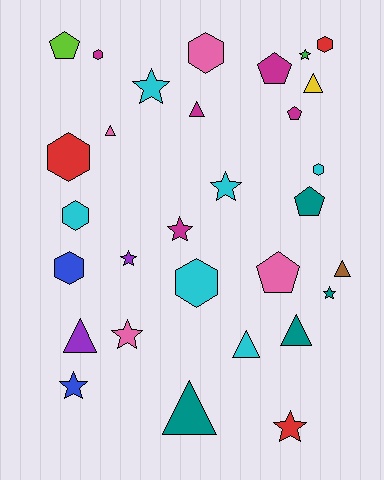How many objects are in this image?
There are 30 objects.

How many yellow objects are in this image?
There is 1 yellow object.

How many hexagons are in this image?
There are 8 hexagons.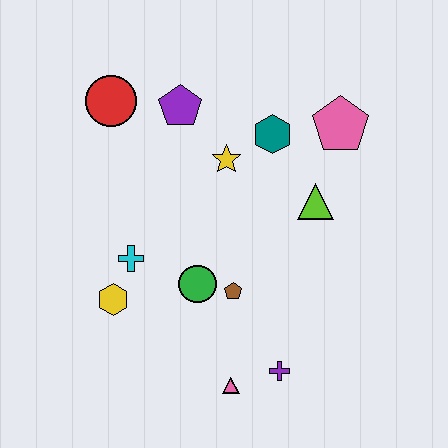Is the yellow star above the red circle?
No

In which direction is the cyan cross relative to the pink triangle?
The cyan cross is above the pink triangle.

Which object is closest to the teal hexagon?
The yellow star is closest to the teal hexagon.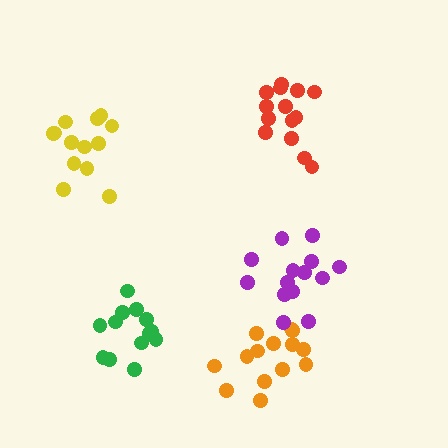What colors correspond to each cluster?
The clusters are colored: yellow, red, orange, purple, green.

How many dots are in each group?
Group 1: 13 dots, Group 2: 14 dots, Group 3: 14 dots, Group 4: 14 dots, Group 5: 13 dots (68 total).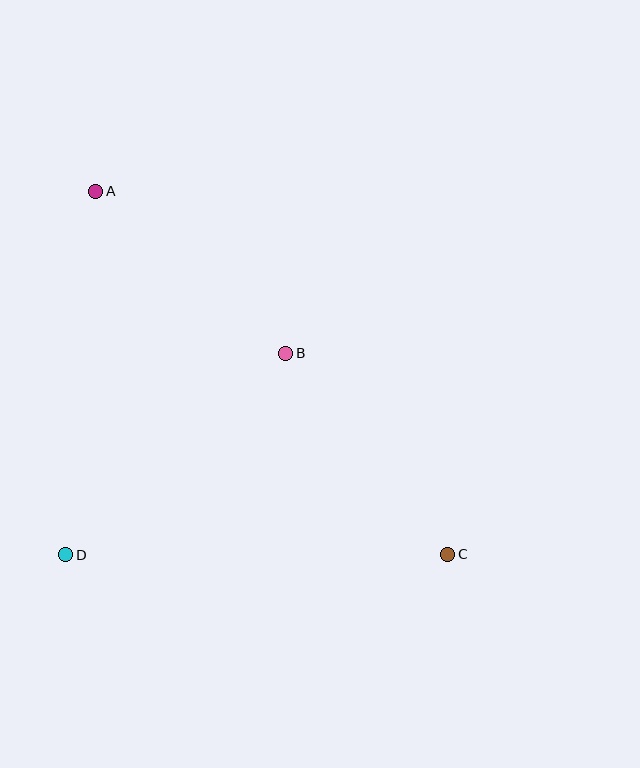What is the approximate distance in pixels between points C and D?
The distance between C and D is approximately 382 pixels.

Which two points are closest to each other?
Points A and B are closest to each other.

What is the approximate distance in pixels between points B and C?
The distance between B and C is approximately 258 pixels.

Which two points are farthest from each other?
Points A and C are farthest from each other.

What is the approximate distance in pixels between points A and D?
The distance between A and D is approximately 365 pixels.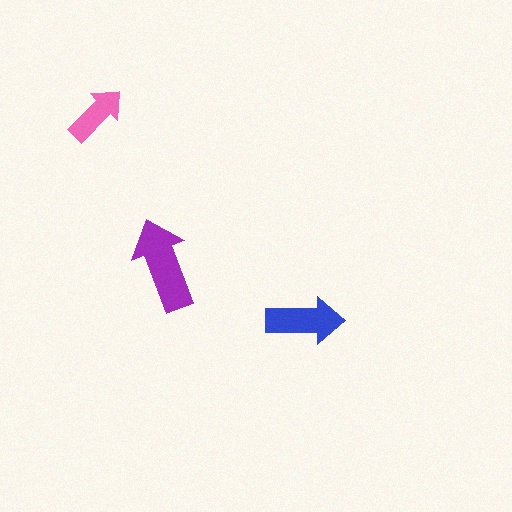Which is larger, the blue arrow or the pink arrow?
The blue one.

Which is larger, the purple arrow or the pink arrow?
The purple one.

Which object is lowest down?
The blue arrow is bottommost.